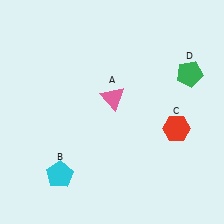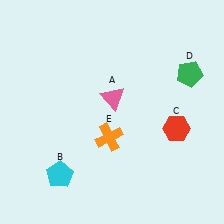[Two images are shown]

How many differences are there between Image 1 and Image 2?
There is 1 difference between the two images.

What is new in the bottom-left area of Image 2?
An orange cross (E) was added in the bottom-left area of Image 2.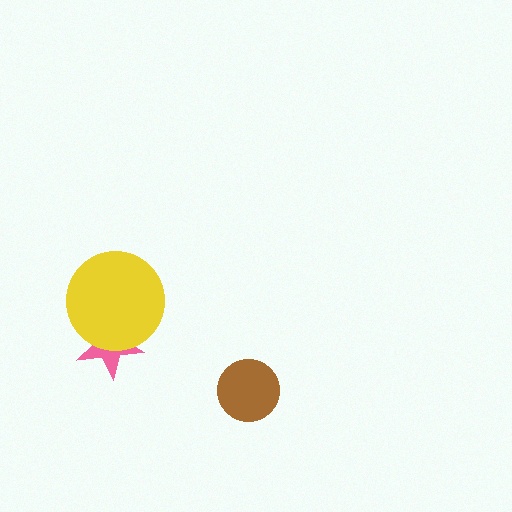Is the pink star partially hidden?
Yes, it is partially covered by another shape.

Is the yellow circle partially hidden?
No, no other shape covers it.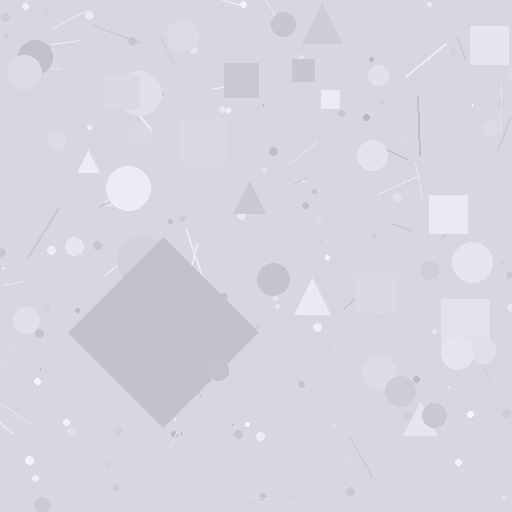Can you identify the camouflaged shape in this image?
The camouflaged shape is a diamond.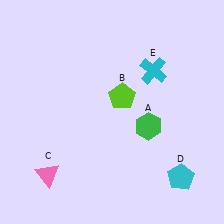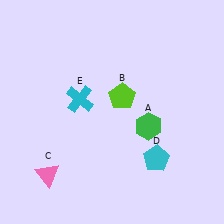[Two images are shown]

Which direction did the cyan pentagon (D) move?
The cyan pentagon (D) moved left.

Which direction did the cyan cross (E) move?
The cyan cross (E) moved left.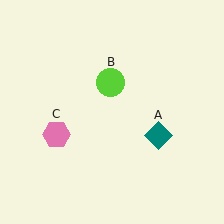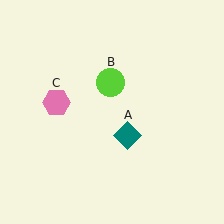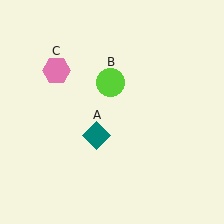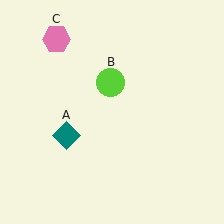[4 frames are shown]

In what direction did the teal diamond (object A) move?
The teal diamond (object A) moved left.